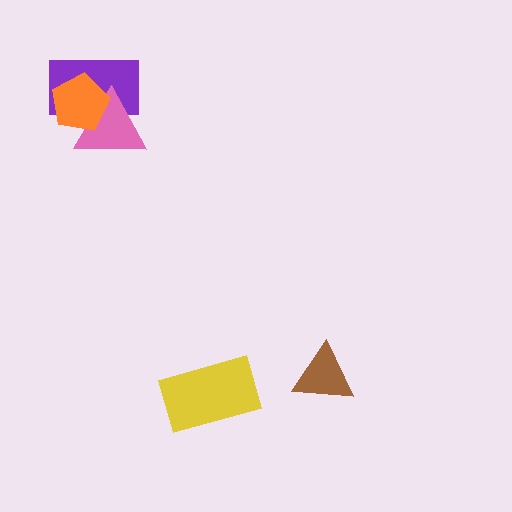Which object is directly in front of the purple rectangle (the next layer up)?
The pink triangle is directly in front of the purple rectangle.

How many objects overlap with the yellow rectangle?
0 objects overlap with the yellow rectangle.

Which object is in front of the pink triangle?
The orange pentagon is in front of the pink triangle.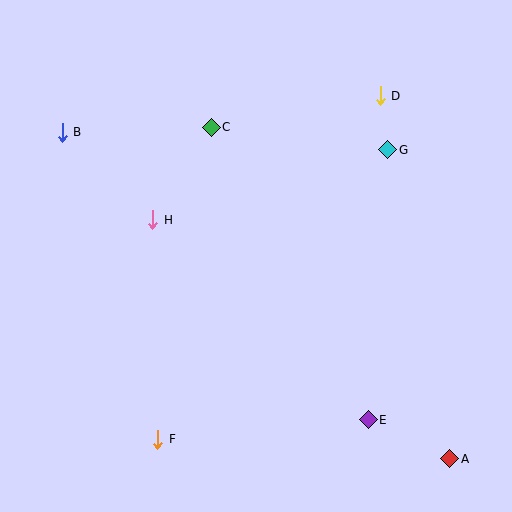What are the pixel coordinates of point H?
Point H is at (153, 220).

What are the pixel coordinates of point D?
Point D is at (380, 96).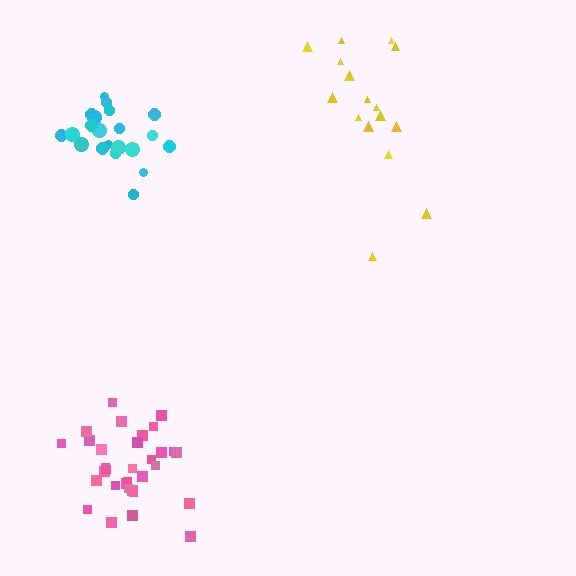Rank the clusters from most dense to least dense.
cyan, pink, yellow.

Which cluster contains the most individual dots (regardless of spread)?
Pink (32).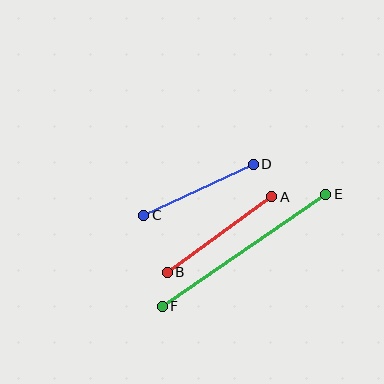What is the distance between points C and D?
The distance is approximately 121 pixels.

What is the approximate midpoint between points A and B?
The midpoint is at approximately (219, 235) pixels.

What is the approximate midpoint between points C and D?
The midpoint is at approximately (199, 190) pixels.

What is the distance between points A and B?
The distance is approximately 129 pixels.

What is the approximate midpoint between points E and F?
The midpoint is at approximately (244, 250) pixels.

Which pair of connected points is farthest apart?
Points E and F are farthest apart.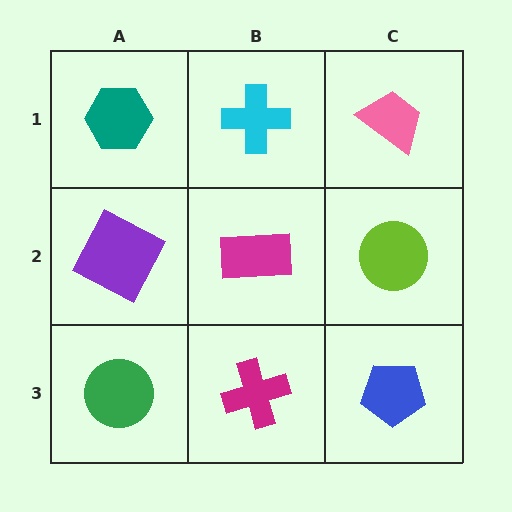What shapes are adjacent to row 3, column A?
A purple square (row 2, column A), a magenta cross (row 3, column B).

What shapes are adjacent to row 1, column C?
A lime circle (row 2, column C), a cyan cross (row 1, column B).